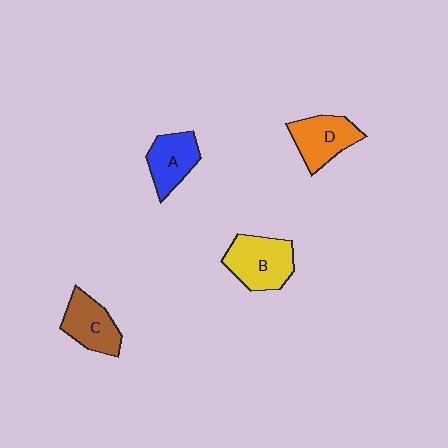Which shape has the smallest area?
Shape A (blue).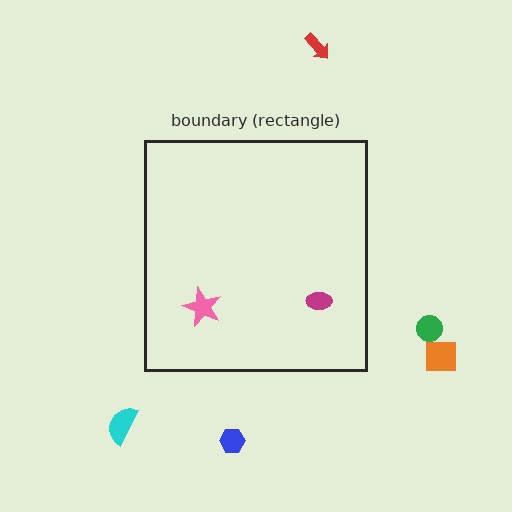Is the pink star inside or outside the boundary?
Inside.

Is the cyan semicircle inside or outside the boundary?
Outside.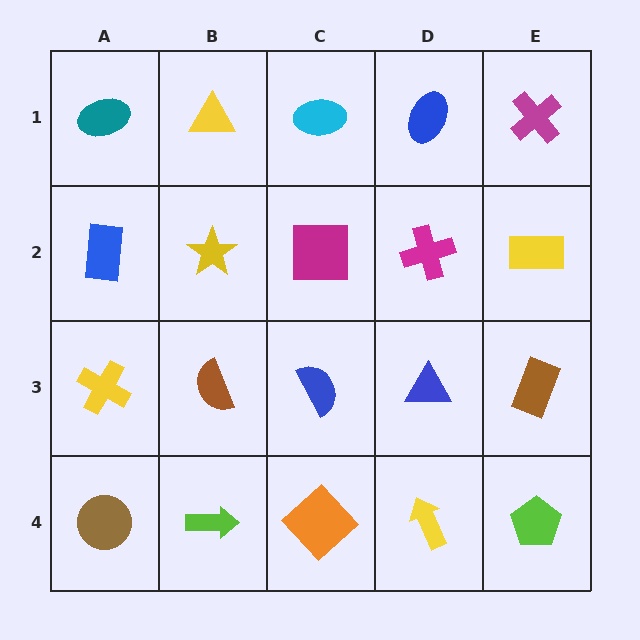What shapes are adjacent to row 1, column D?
A magenta cross (row 2, column D), a cyan ellipse (row 1, column C), a magenta cross (row 1, column E).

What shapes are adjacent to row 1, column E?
A yellow rectangle (row 2, column E), a blue ellipse (row 1, column D).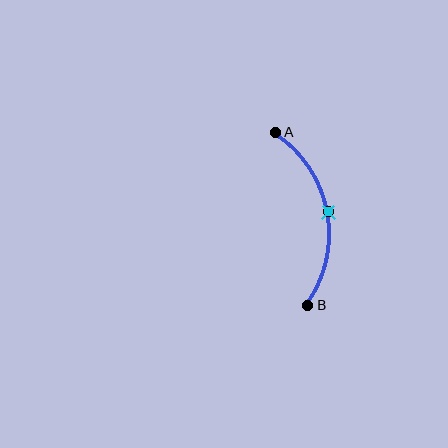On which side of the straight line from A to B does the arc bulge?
The arc bulges to the right of the straight line connecting A and B.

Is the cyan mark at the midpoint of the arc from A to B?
Yes. The cyan mark lies on the arc at equal arc-length from both A and B — it is the arc midpoint.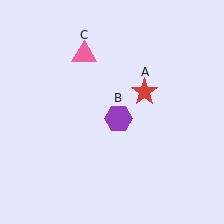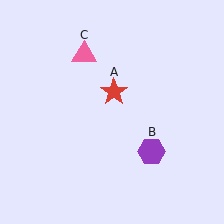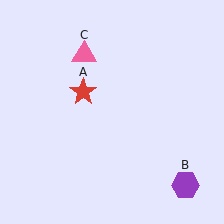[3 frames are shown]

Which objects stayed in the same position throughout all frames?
Pink triangle (object C) remained stationary.